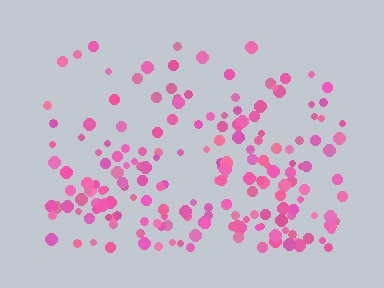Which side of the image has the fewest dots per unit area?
The top.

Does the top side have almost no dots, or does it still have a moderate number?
Still a moderate number, just noticeably fewer than the bottom.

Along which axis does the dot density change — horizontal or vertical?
Vertical.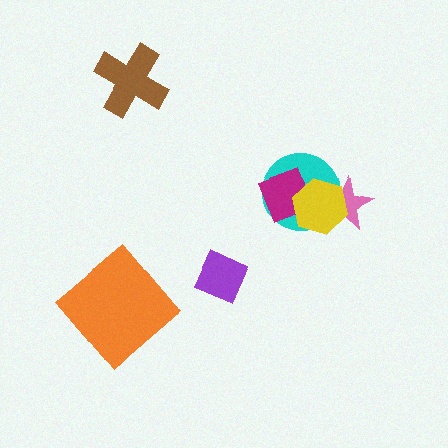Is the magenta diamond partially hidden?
Yes, it is partially covered by another shape.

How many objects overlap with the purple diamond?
0 objects overlap with the purple diamond.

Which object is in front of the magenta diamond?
The yellow hexagon is in front of the magenta diamond.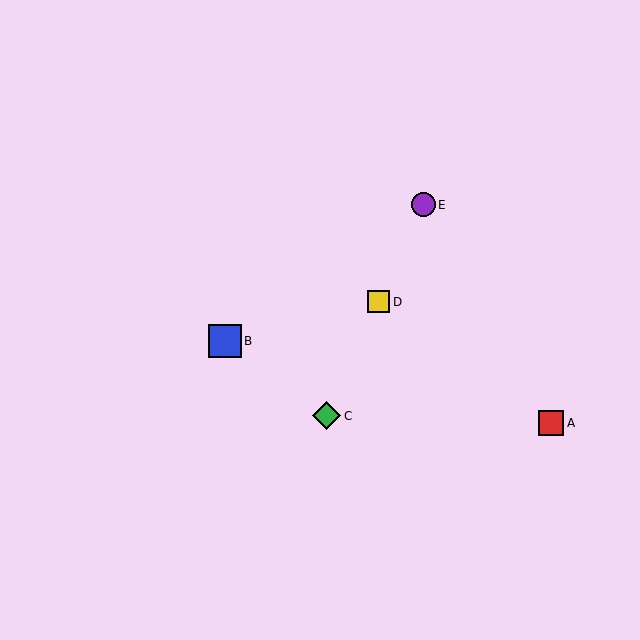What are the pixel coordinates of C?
Object C is at (327, 416).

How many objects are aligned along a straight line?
3 objects (C, D, E) are aligned along a straight line.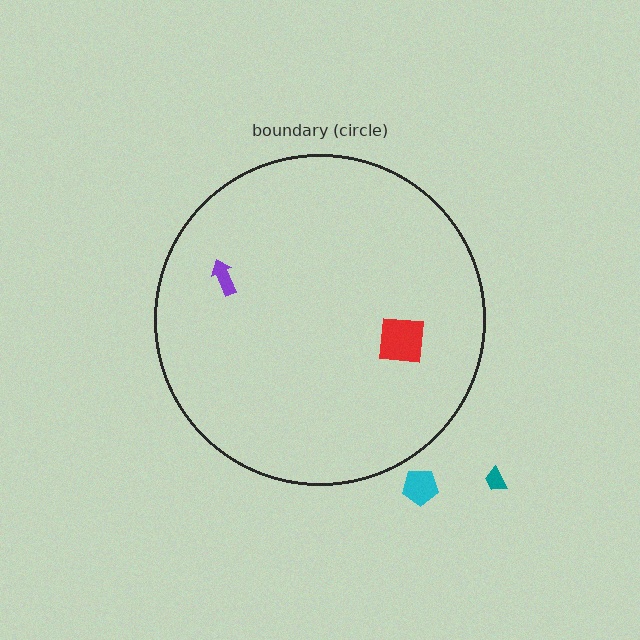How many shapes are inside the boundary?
2 inside, 2 outside.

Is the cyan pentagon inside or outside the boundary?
Outside.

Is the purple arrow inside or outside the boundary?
Inside.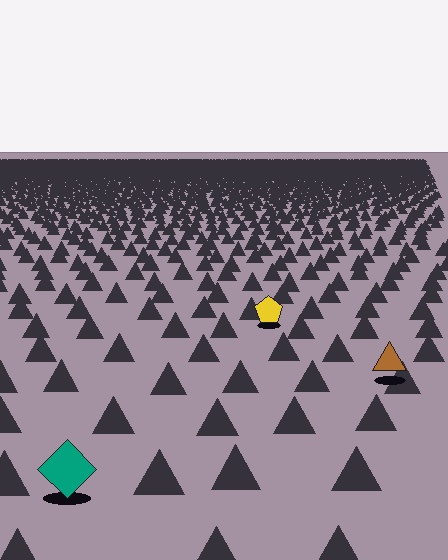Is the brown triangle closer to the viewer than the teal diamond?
No. The teal diamond is closer — you can tell from the texture gradient: the ground texture is coarser near it.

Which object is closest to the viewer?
The teal diamond is closest. The texture marks near it are larger and more spread out.